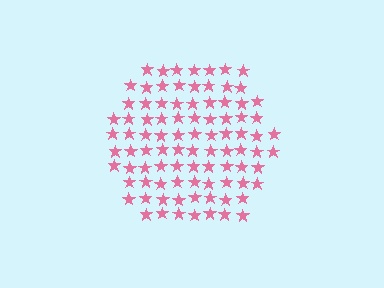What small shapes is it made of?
It is made of small stars.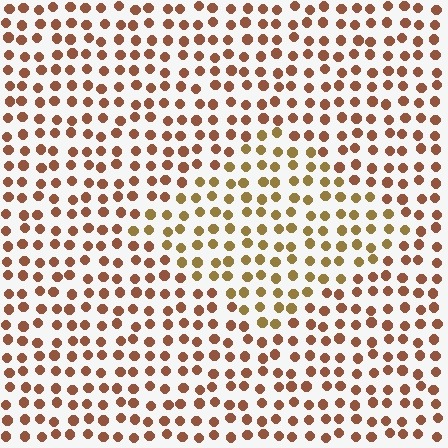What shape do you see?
I see a diamond.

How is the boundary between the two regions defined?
The boundary is defined purely by a slight shift in hue (about 29 degrees). Spacing, size, and orientation are identical on both sides.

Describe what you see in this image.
The image is filled with small brown elements in a uniform arrangement. A diamond-shaped region is visible where the elements are tinted to a slightly different hue, forming a subtle color boundary.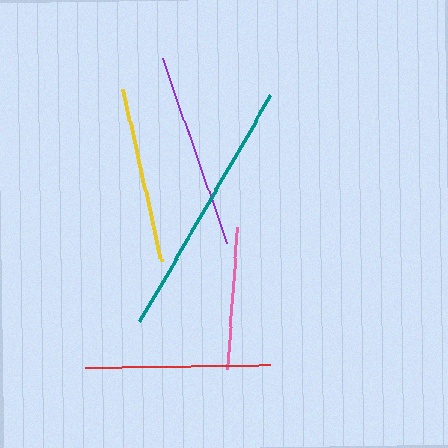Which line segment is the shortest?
The pink line is the shortest at approximately 142 pixels.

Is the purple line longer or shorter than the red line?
The purple line is longer than the red line.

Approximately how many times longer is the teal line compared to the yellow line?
The teal line is approximately 1.5 times the length of the yellow line.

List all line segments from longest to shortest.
From longest to shortest: teal, purple, red, yellow, pink.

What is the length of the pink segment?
The pink segment is approximately 142 pixels long.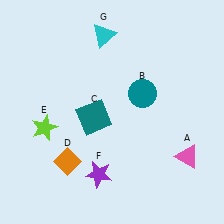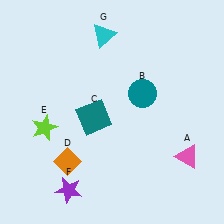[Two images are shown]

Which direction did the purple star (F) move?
The purple star (F) moved left.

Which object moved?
The purple star (F) moved left.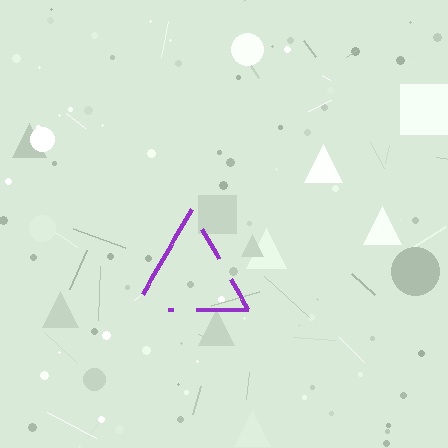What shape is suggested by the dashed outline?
The dashed outline suggests a triangle.